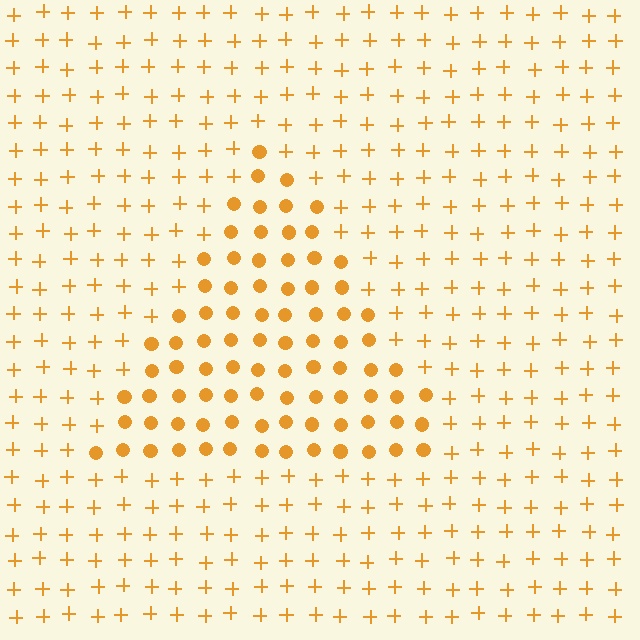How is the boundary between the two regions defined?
The boundary is defined by a change in element shape: circles inside vs. plus signs outside. All elements share the same color and spacing.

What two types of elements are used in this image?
The image uses circles inside the triangle region and plus signs outside it.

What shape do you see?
I see a triangle.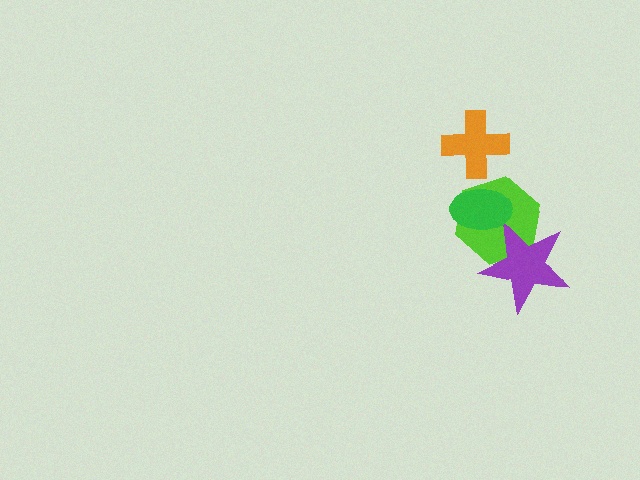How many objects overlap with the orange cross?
0 objects overlap with the orange cross.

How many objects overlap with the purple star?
2 objects overlap with the purple star.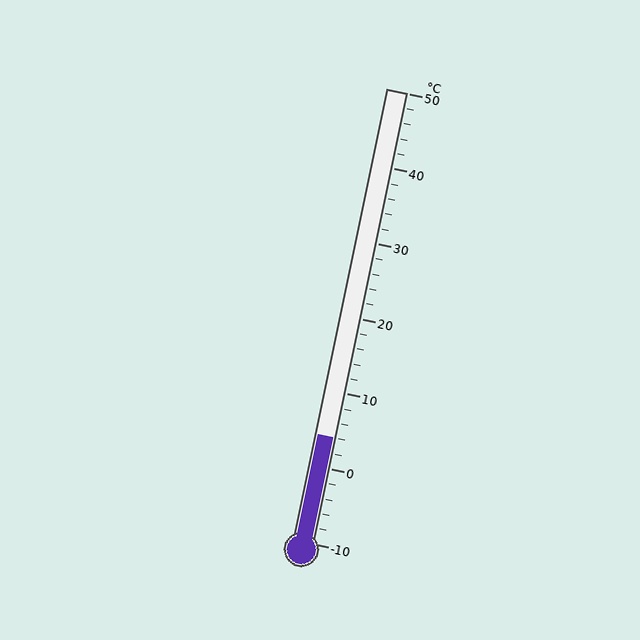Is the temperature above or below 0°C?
The temperature is above 0°C.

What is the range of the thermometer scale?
The thermometer scale ranges from -10°C to 50°C.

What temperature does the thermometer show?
The thermometer shows approximately 4°C.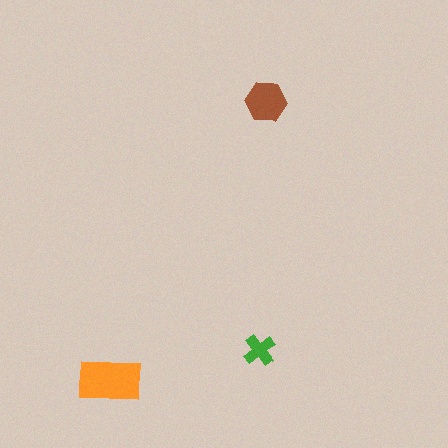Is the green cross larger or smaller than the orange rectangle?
Smaller.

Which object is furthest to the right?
The brown hexagon is rightmost.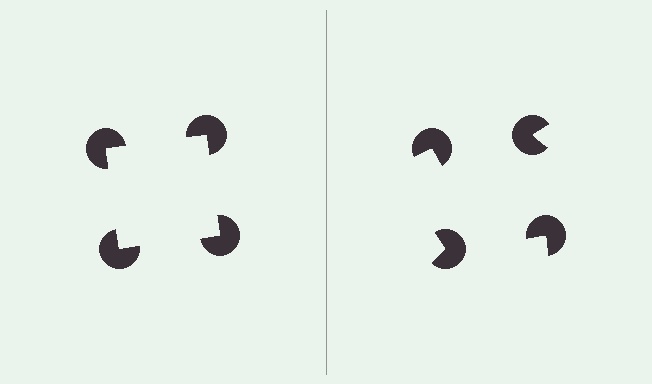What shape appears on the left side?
An illusory square.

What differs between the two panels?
The pac-man discs are positioned identically on both sides; only the wedge orientations differ. On the left they align to a square; on the right they are misaligned.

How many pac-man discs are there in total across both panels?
8 — 4 on each side.